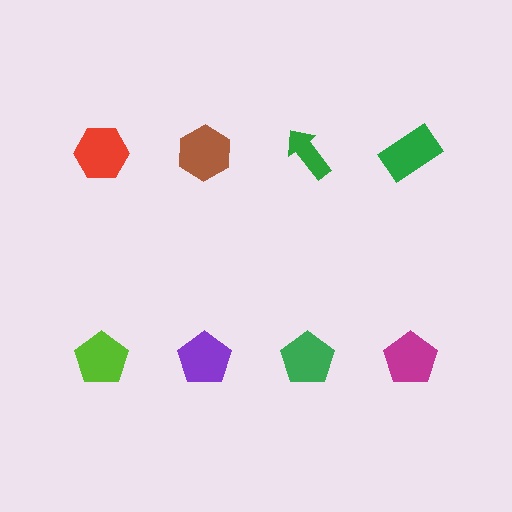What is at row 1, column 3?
A green arrow.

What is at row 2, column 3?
A green pentagon.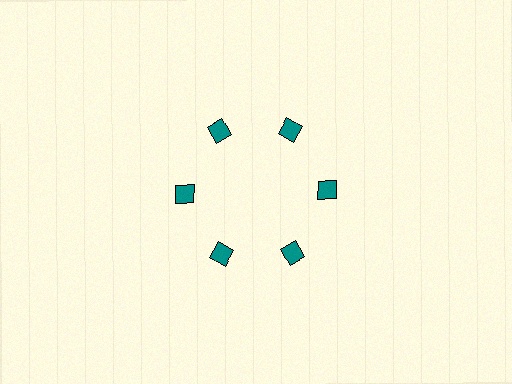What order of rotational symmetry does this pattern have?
This pattern has 6-fold rotational symmetry.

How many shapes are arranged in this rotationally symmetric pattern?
There are 6 shapes, arranged in 6 groups of 1.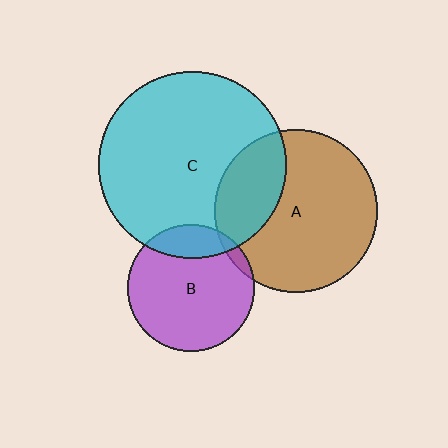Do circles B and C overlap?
Yes.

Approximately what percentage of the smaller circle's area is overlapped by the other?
Approximately 20%.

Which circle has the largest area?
Circle C (cyan).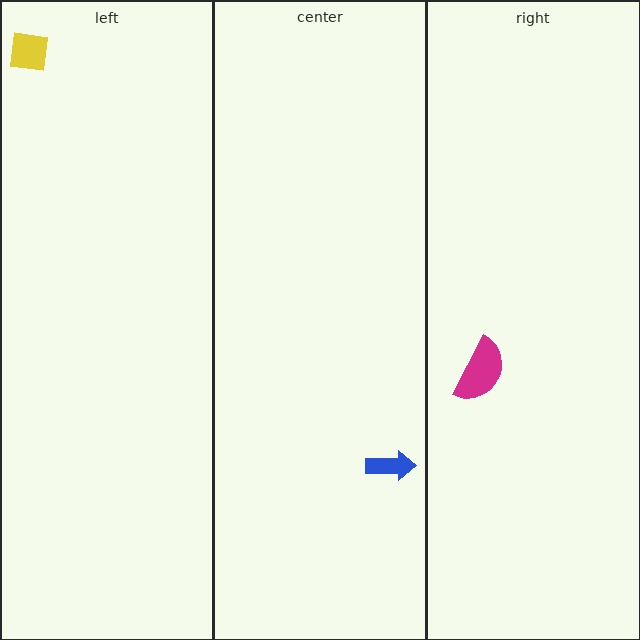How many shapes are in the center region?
1.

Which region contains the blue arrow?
The center region.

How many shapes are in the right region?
1.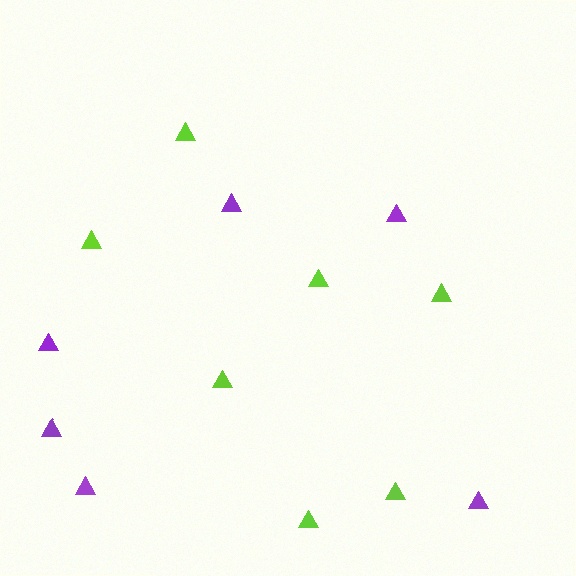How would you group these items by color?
There are 2 groups: one group of lime triangles (7) and one group of purple triangles (6).